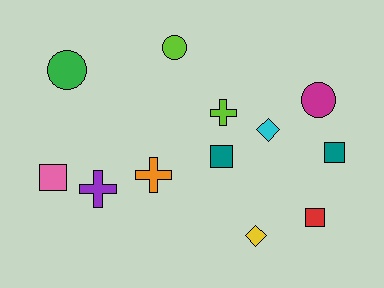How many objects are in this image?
There are 12 objects.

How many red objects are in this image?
There is 1 red object.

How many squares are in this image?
There are 4 squares.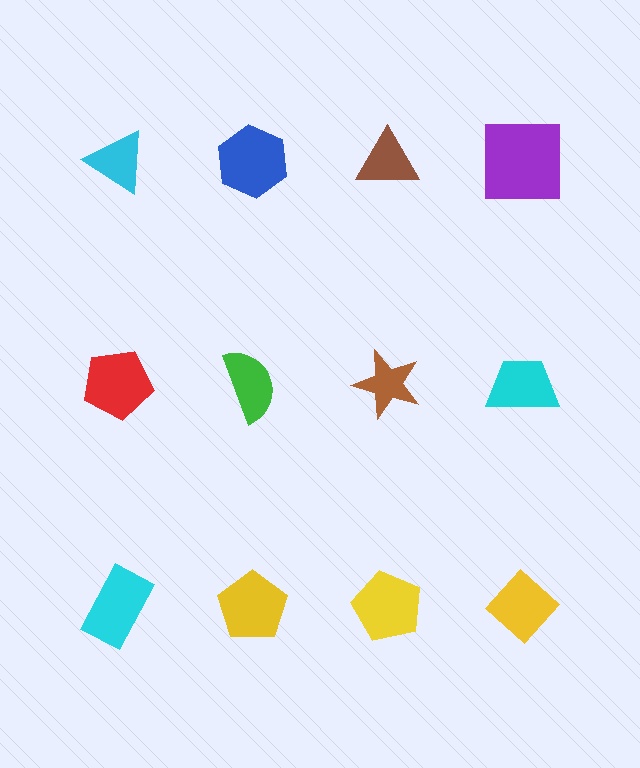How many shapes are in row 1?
4 shapes.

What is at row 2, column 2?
A green semicircle.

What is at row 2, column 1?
A red pentagon.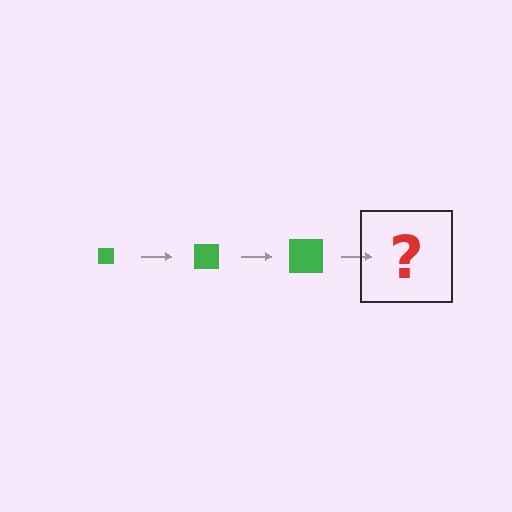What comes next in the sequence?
The next element should be a green square, larger than the previous one.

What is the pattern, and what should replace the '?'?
The pattern is that the square gets progressively larger each step. The '?' should be a green square, larger than the previous one.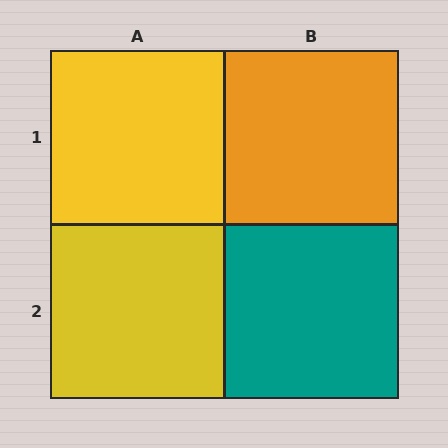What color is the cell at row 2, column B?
Teal.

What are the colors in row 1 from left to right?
Yellow, orange.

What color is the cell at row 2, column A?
Yellow.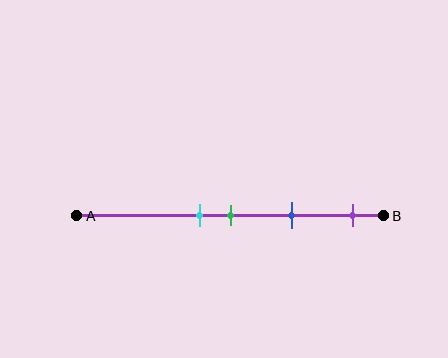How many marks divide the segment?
There are 4 marks dividing the segment.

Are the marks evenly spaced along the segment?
No, the marks are not evenly spaced.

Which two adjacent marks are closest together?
The cyan and green marks are the closest adjacent pair.